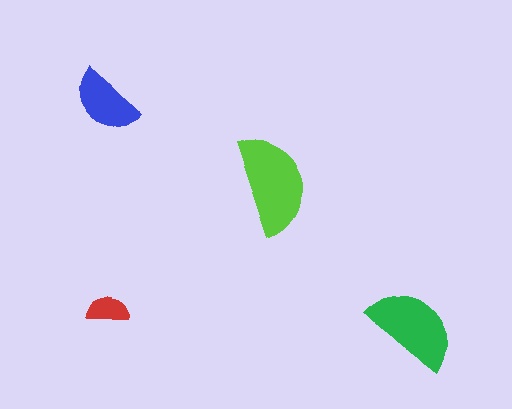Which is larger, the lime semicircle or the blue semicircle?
The lime one.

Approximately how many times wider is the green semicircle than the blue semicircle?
About 1.5 times wider.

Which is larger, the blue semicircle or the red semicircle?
The blue one.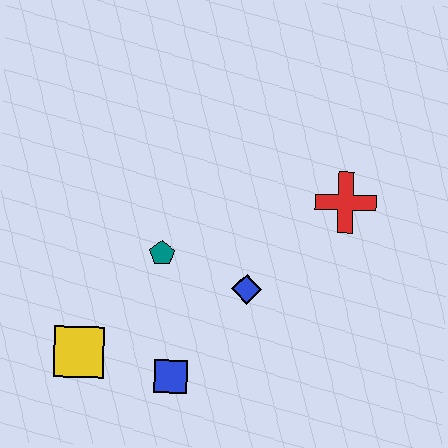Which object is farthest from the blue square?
The red cross is farthest from the blue square.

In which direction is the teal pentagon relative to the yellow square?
The teal pentagon is above the yellow square.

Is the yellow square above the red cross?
No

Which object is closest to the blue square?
The yellow square is closest to the blue square.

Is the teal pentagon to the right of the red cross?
No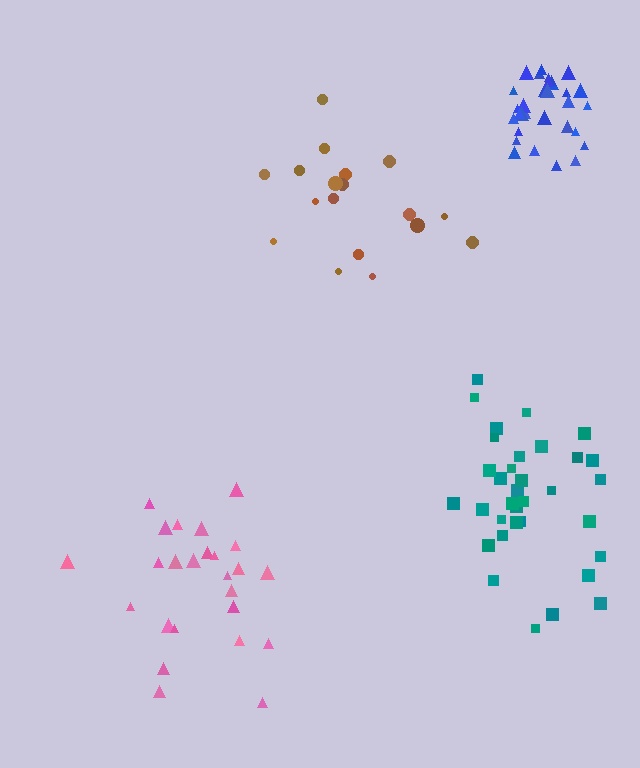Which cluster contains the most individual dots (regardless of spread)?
Teal (35).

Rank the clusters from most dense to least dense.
blue, pink, teal, brown.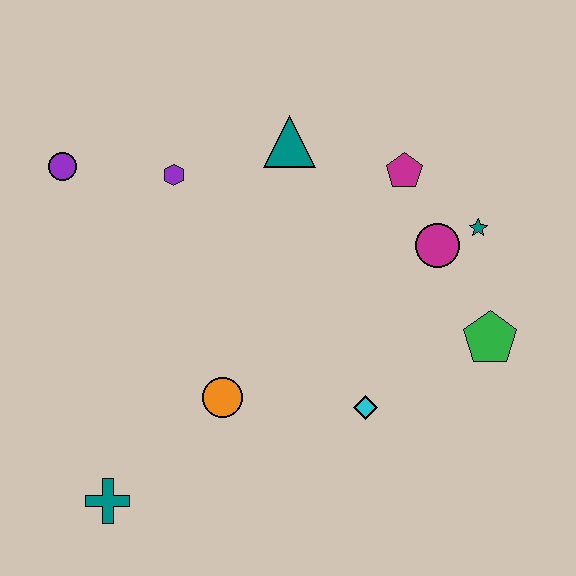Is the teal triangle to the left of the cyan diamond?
Yes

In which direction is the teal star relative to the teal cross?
The teal star is to the right of the teal cross.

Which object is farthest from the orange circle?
The teal star is farthest from the orange circle.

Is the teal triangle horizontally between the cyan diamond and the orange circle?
Yes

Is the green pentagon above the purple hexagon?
No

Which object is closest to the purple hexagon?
The purple circle is closest to the purple hexagon.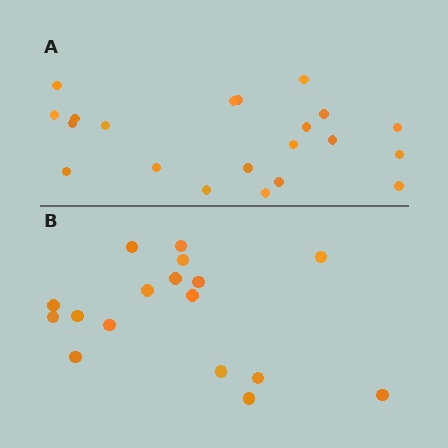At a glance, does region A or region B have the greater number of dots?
Region A (the top region) has more dots.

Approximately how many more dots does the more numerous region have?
Region A has about 4 more dots than region B.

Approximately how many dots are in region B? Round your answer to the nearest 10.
About 20 dots. (The exact count is 17, which rounds to 20.)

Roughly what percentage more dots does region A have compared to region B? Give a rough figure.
About 25% more.